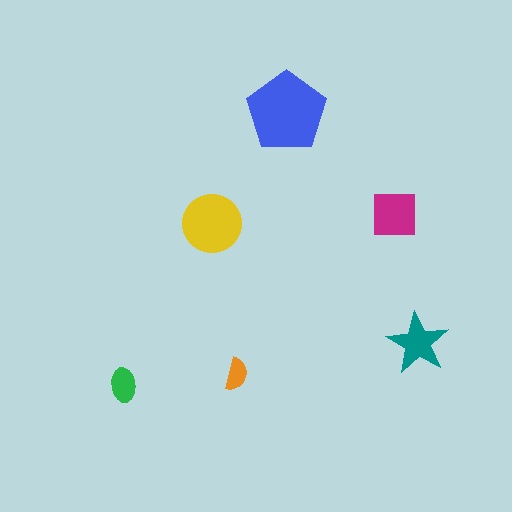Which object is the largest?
The blue pentagon.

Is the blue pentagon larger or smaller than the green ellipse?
Larger.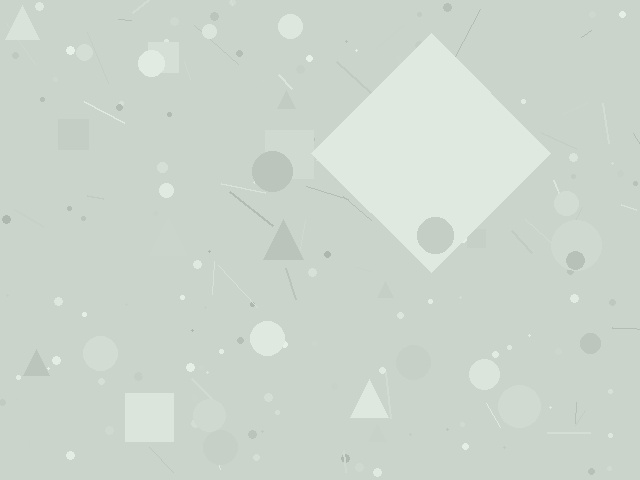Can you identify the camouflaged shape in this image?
The camouflaged shape is a diamond.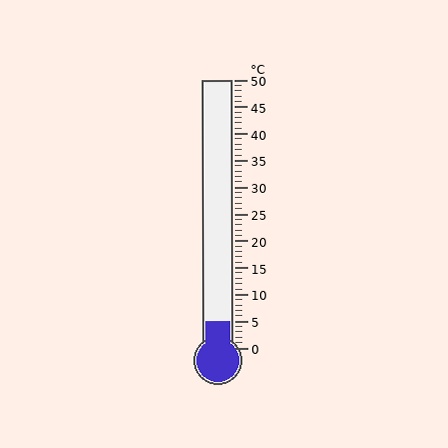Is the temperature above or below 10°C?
The temperature is below 10°C.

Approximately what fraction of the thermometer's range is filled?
The thermometer is filled to approximately 10% of its range.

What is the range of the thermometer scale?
The thermometer scale ranges from 0°C to 50°C.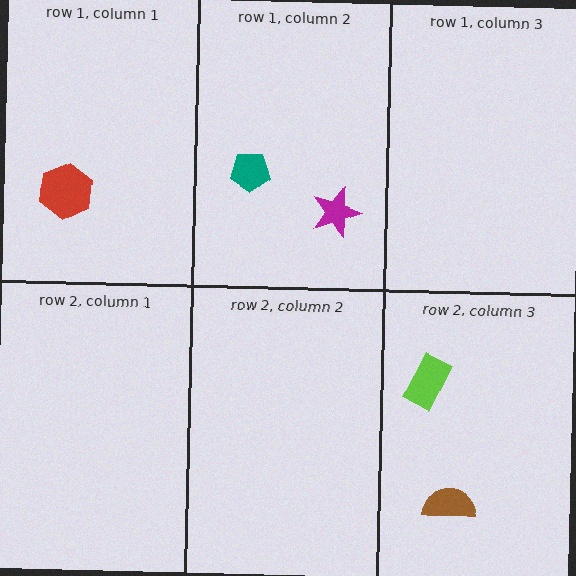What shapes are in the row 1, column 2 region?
The teal pentagon, the magenta star.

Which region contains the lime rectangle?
The row 2, column 3 region.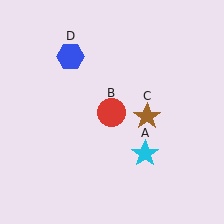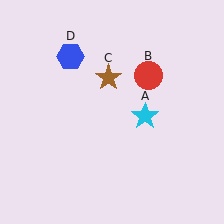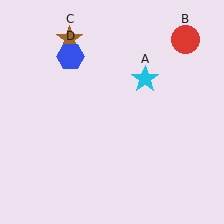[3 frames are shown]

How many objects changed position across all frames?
3 objects changed position: cyan star (object A), red circle (object B), brown star (object C).